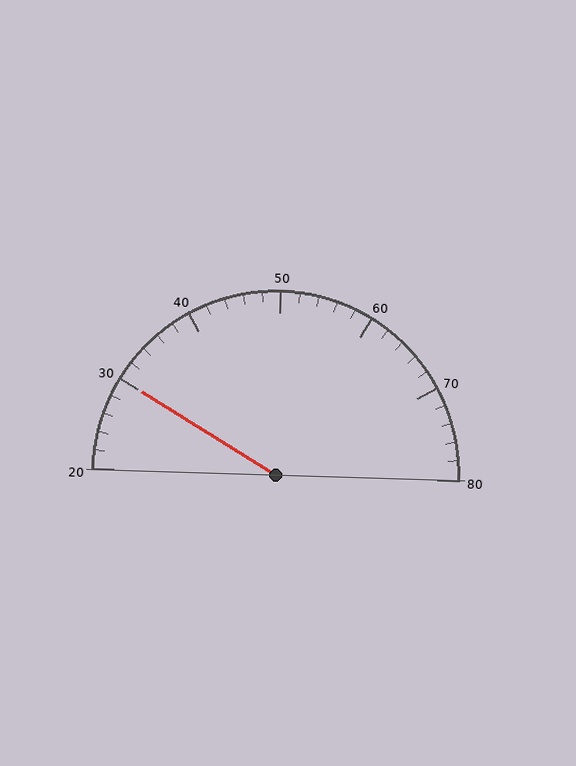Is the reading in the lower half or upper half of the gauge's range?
The reading is in the lower half of the range (20 to 80).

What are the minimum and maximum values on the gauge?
The gauge ranges from 20 to 80.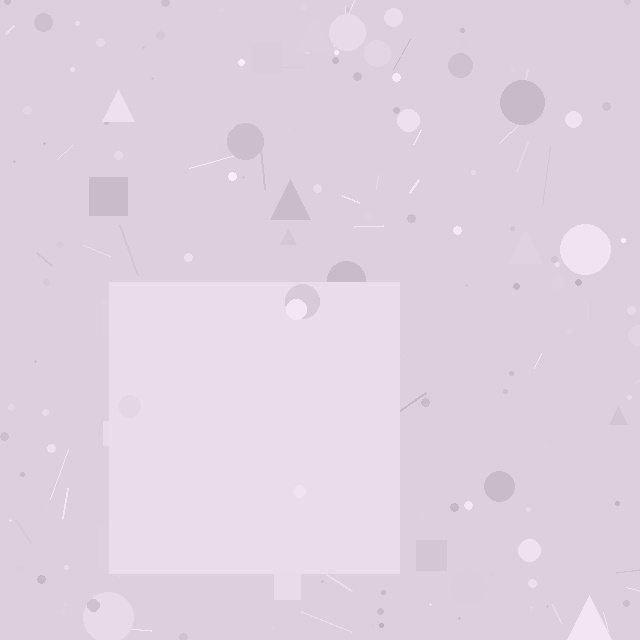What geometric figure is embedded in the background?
A square is embedded in the background.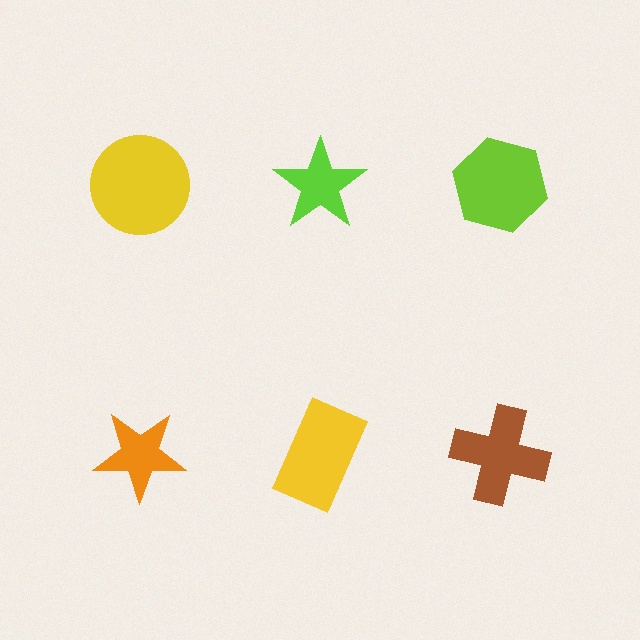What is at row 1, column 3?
A lime hexagon.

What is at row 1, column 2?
A lime star.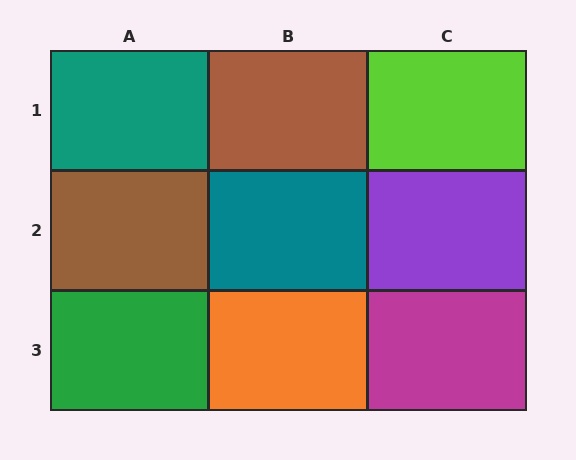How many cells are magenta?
1 cell is magenta.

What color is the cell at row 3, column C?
Magenta.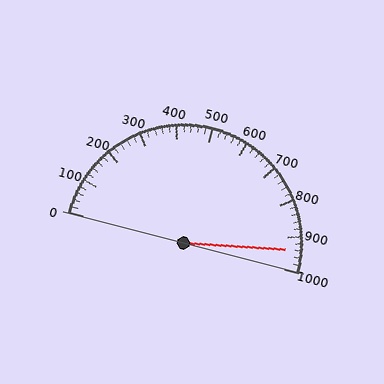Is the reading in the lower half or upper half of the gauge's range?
The reading is in the upper half of the range (0 to 1000).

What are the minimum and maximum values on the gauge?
The gauge ranges from 0 to 1000.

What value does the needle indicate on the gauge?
The needle indicates approximately 940.